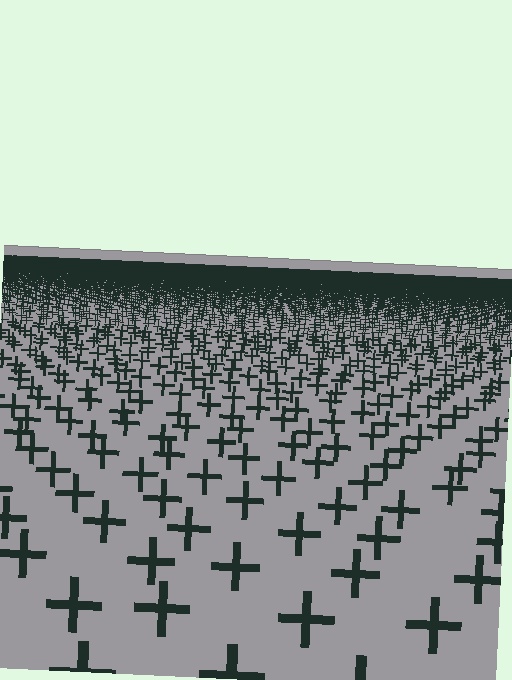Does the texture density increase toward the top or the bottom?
Density increases toward the top.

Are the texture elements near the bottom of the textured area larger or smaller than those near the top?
Larger. Near the bottom, elements are closer to the viewer and appear at a bigger on-screen size.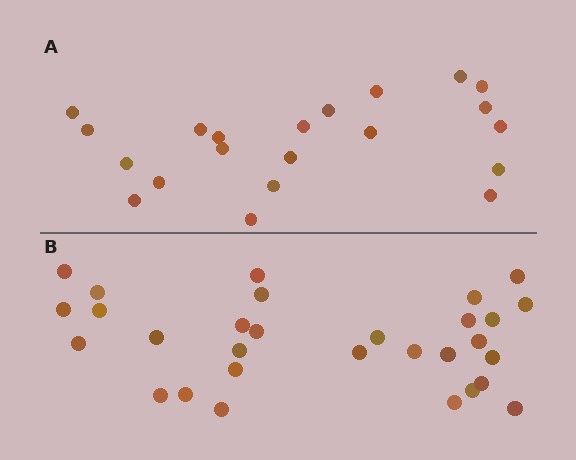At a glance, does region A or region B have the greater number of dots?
Region B (the bottom region) has more dots.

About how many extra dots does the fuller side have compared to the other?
Region B has roughly 8 or so more dots than region A.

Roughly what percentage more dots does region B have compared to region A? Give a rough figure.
About 45% more.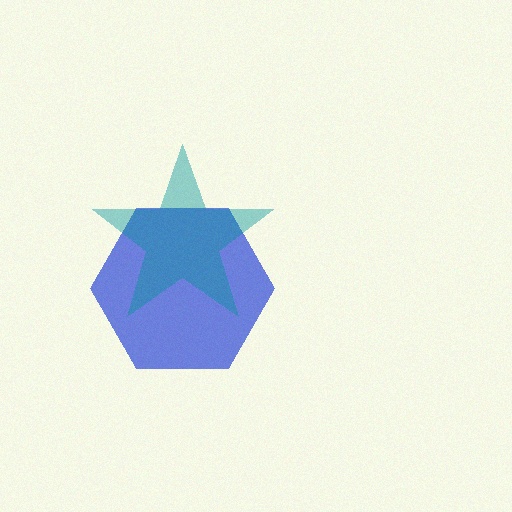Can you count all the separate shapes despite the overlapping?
Yes, there are 2 separate shapes.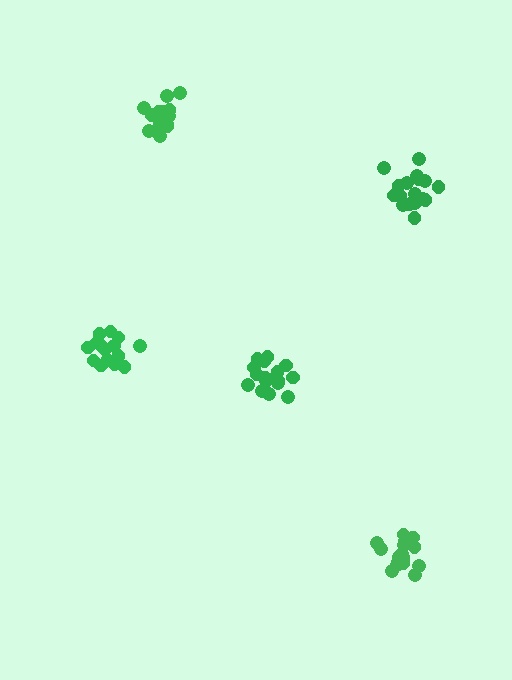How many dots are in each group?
Group 1: 18 dots, Group 2: 17 dots, Group 3: 17 dots, Group 4: 16 dots, Group 5: 18 dots (86 total).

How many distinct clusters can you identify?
There are 5 distinct clusters.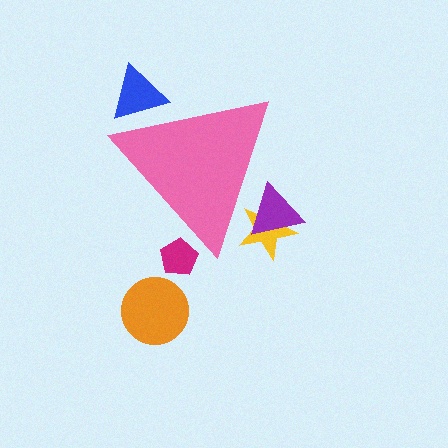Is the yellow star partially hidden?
Yes, the yellow star is partially hidden behind the pink triangle.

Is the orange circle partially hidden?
No, the orange circle is fully visible.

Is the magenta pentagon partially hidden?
Yes, the magenta pentagon is partially hidden behind the pink triangle.